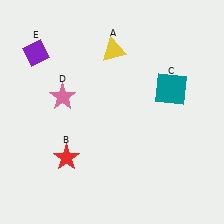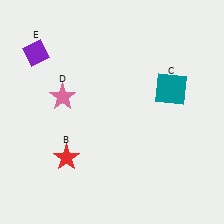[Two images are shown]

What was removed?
The yellow triangle (A) was removed in Image 2.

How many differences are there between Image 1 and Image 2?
There is 1 difference between the two images.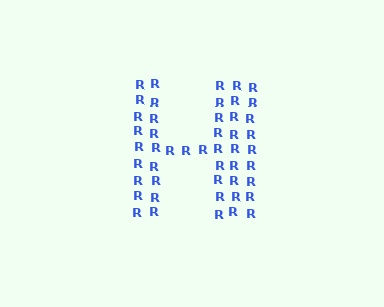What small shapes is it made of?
It is made of small letter R's.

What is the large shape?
The large shape is the letter H.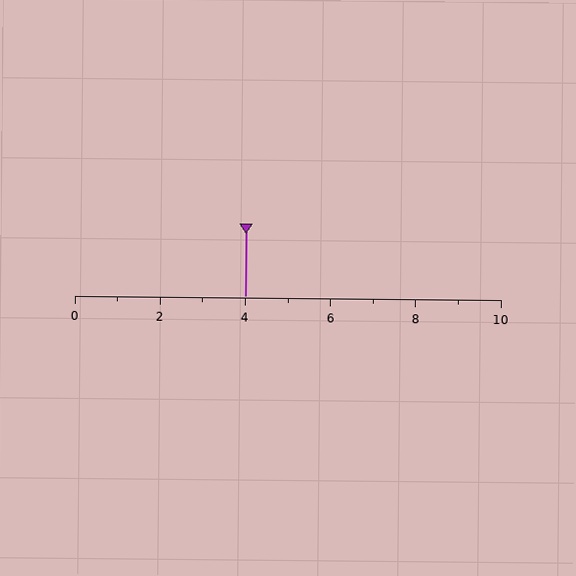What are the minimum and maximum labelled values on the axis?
The axis runs from 0 to 10.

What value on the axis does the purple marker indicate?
The marker indicates approximately 4.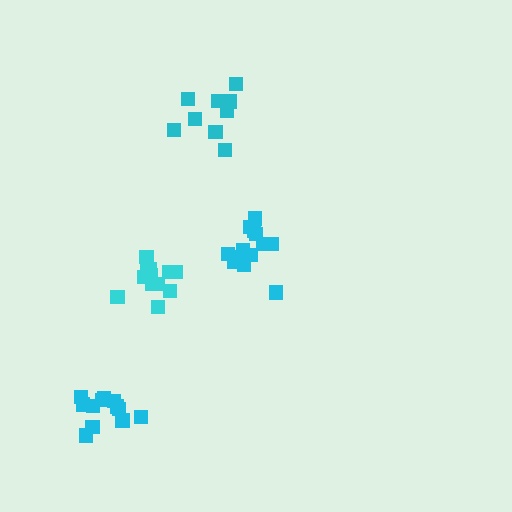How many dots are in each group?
Group 1: 13 dots, Group 2: 12 dots, Group 3: 9 dots, Group 4: 12 dots (46 total).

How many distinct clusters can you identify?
There are 4 distinct clusters.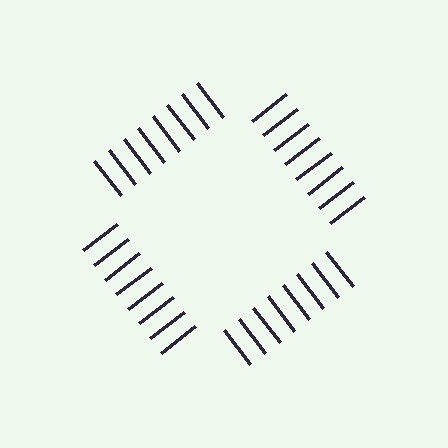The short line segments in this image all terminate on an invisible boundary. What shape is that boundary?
An illusory square — the line segments terminate on its edges but no continuous stroke is drawn.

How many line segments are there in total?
32 — 8 along each of the 4 edges.